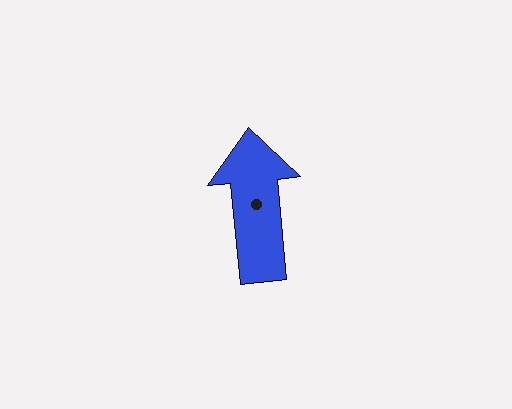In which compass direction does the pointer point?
North.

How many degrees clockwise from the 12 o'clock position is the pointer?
Approximately 355 degrees.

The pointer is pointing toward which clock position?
Roughly 12 o'clock.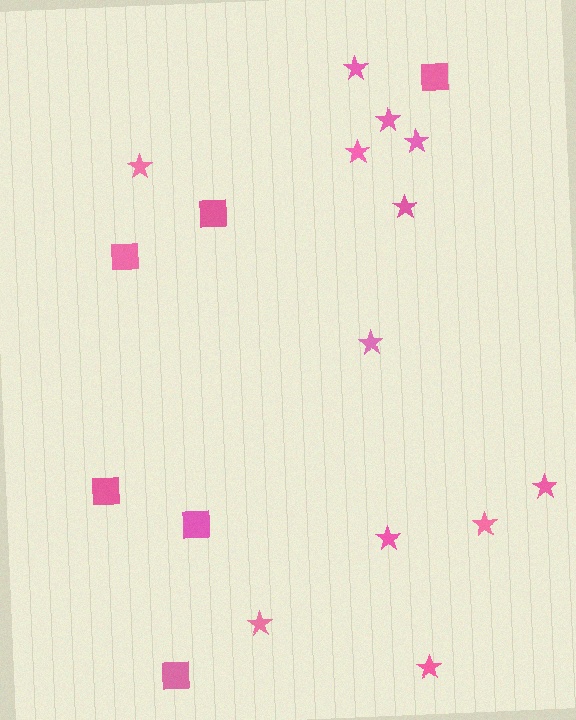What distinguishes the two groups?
There are 2 groups: one group of squares (6) and one group of stars (12).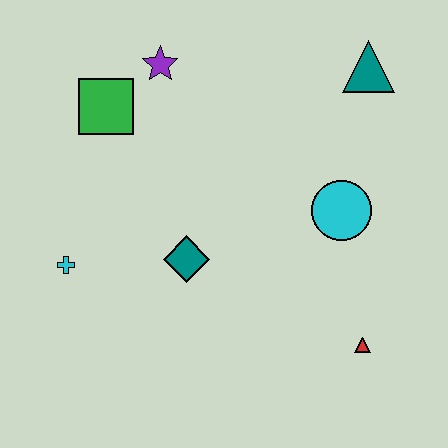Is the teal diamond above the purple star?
No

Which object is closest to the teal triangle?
The cyan circle is closest to the teal triangle.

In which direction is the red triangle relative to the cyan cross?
The red triangle is to the right of the cyan cross.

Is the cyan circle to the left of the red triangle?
Yes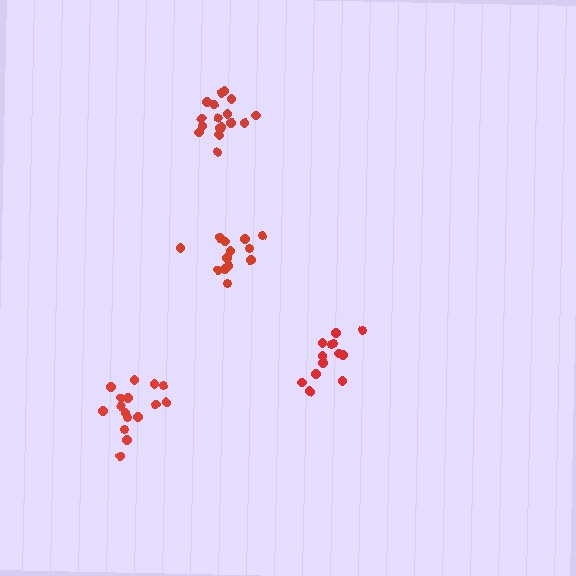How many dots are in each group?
Group 1: 17 dots, Group 2: 16 dots, Group 3: 13 dots, Group 4: 13 dots (59 total).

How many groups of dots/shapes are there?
There are 4 groups.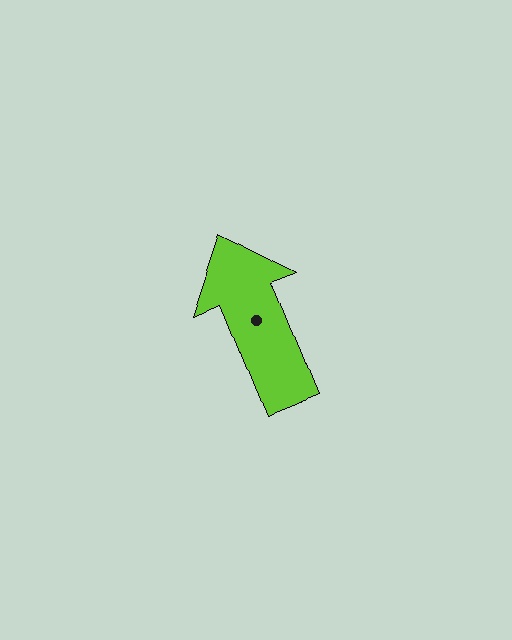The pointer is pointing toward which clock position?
Roughly 11 o'clock.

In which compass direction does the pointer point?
North.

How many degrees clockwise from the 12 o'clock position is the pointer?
Approximately 338 degrees.